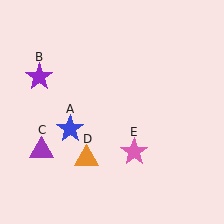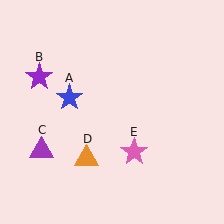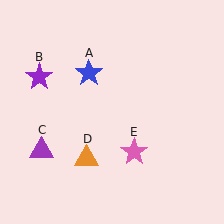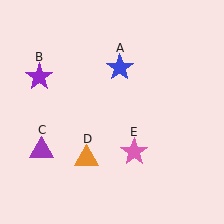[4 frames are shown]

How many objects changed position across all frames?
1 object changed position: blue star (object A).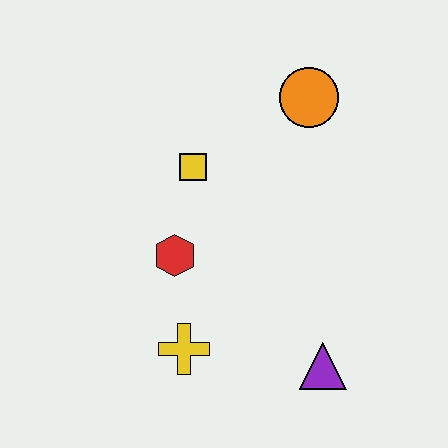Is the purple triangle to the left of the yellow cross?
No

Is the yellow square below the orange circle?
Yes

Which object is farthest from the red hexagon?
The orange circle is farthest from the red hexagon.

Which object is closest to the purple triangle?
The yellow cross is closest to the purple triangle.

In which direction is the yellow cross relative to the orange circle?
The yellow cross is below the orange circle.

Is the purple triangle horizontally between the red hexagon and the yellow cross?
No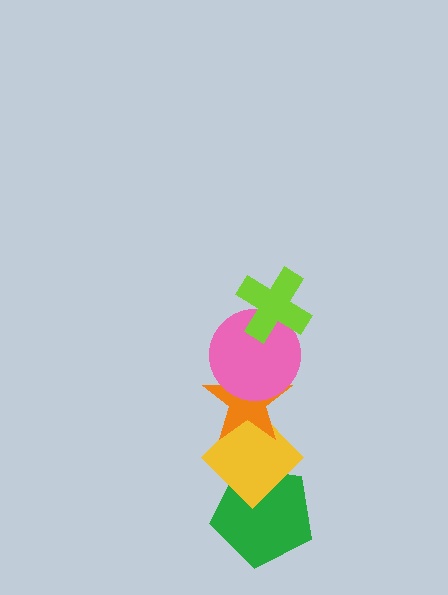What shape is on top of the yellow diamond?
The orange star is on top of the yellow diamond.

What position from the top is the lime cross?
The lime cross is 1st from the top.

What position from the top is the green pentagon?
The green pentagon is 5th from the top.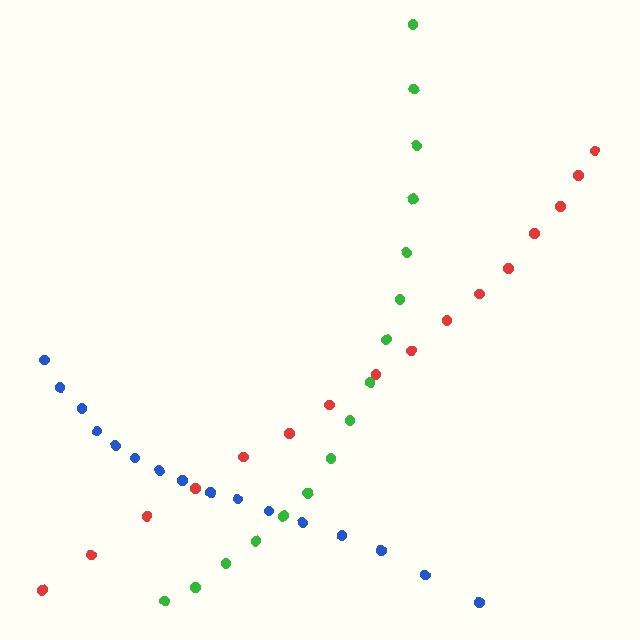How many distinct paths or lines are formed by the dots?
There are 3 distinct paths.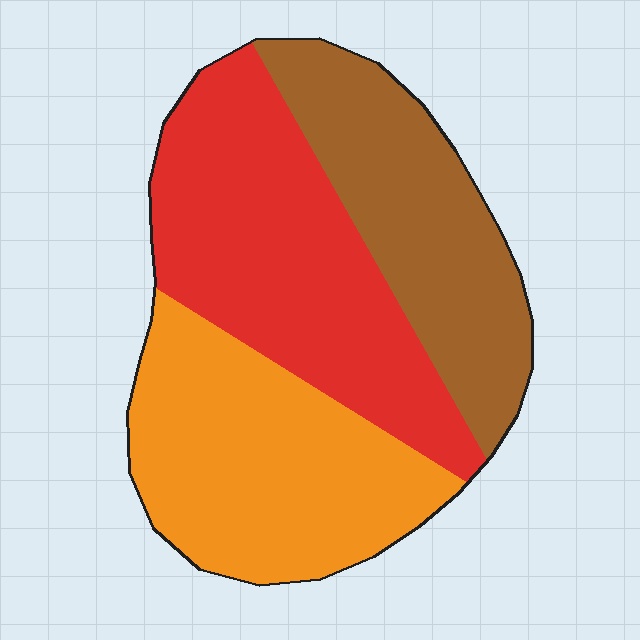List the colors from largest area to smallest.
From largest to smallest: red, orange, brown.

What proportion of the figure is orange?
Orange covers around 35% of the figure.